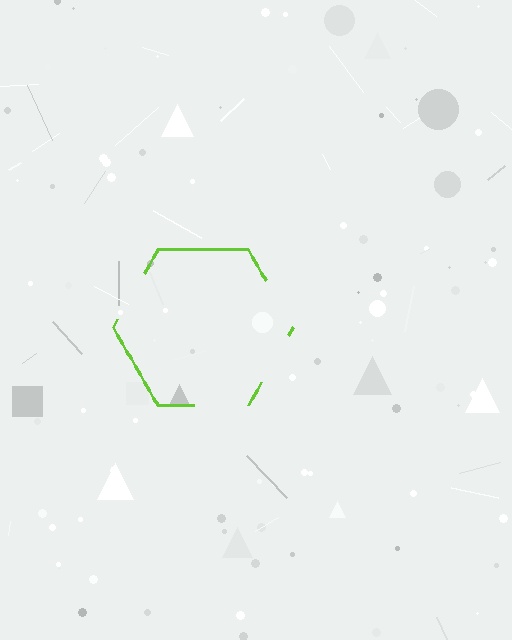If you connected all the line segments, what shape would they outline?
They would outline a hexagon.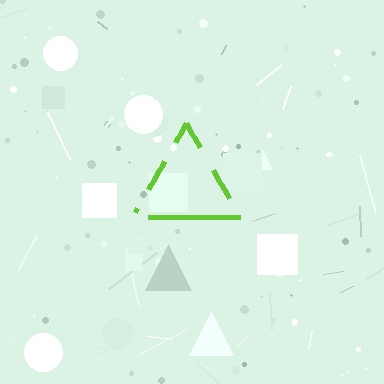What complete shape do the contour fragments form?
The contour fragments form a triangle.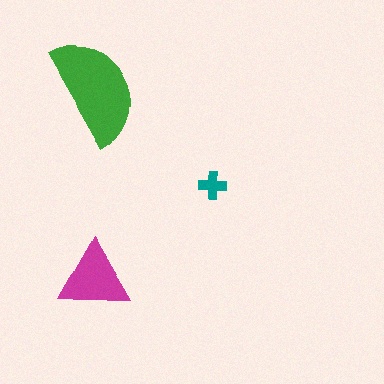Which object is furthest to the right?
The teal cross is rightmost.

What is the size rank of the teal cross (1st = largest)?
3rd.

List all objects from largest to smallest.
The green semicircle, the magenta triangle, the teal cross.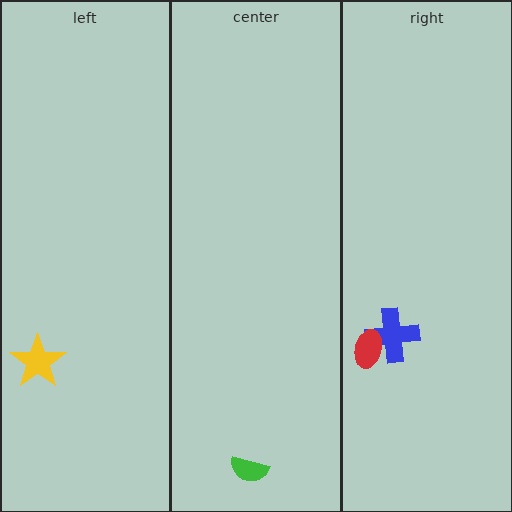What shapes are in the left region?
The yellow star.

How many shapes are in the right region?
2.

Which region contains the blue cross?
The right region.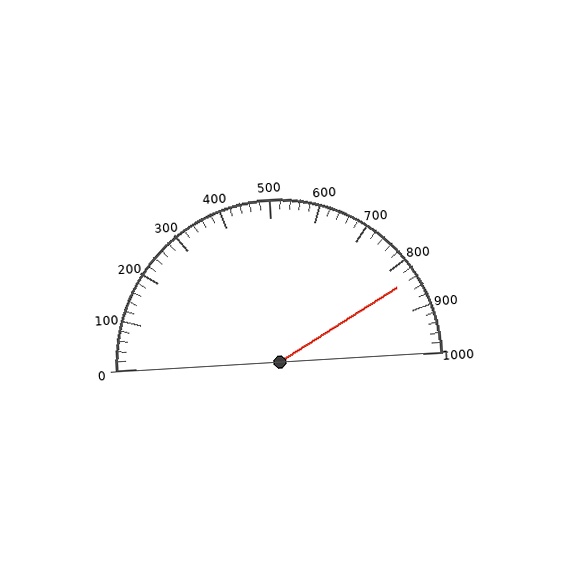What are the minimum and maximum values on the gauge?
The gauge ranges from 0 to 1000.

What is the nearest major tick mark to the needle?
The nearest major tick mark is 800.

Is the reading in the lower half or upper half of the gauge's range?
The reading is in the upper half of the range (0 to 1000).